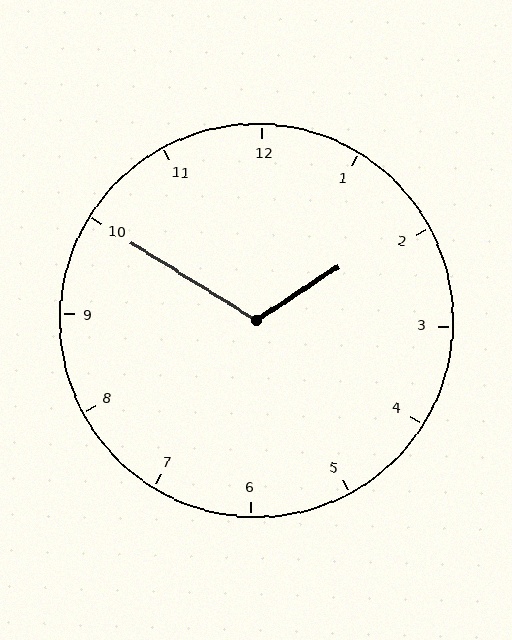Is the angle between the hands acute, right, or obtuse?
It is obtuse.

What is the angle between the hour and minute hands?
Approximately 115 degrees.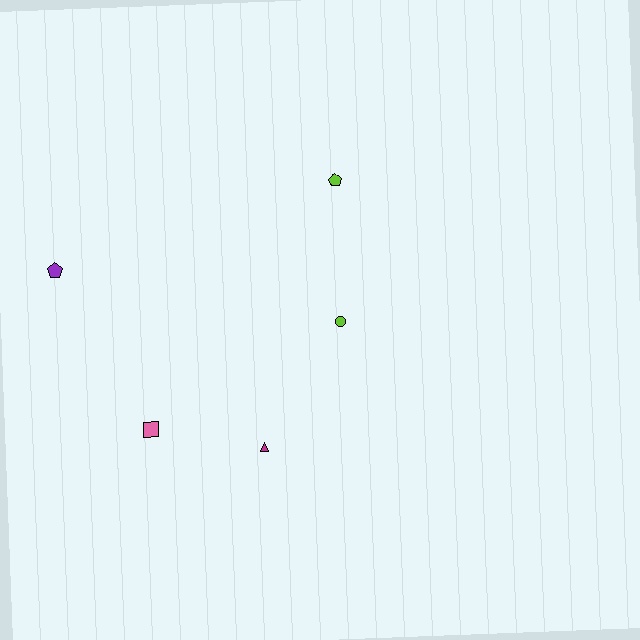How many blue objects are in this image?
There are no blue objects.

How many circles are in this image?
There is 1 circle.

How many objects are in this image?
There are 5 objects.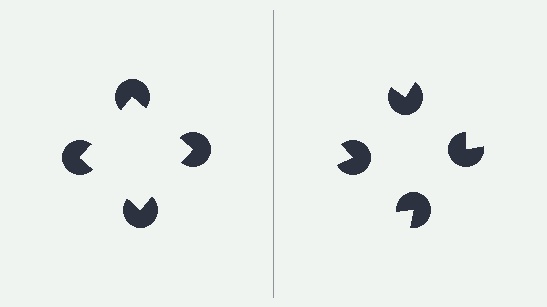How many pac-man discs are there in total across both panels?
8 — 4 on each side.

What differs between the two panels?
The pac-man discs are positioned identically on both sides; only the wedge orientations differ. On the left they align to a square; on the right they are misaligned.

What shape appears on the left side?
An illusory square.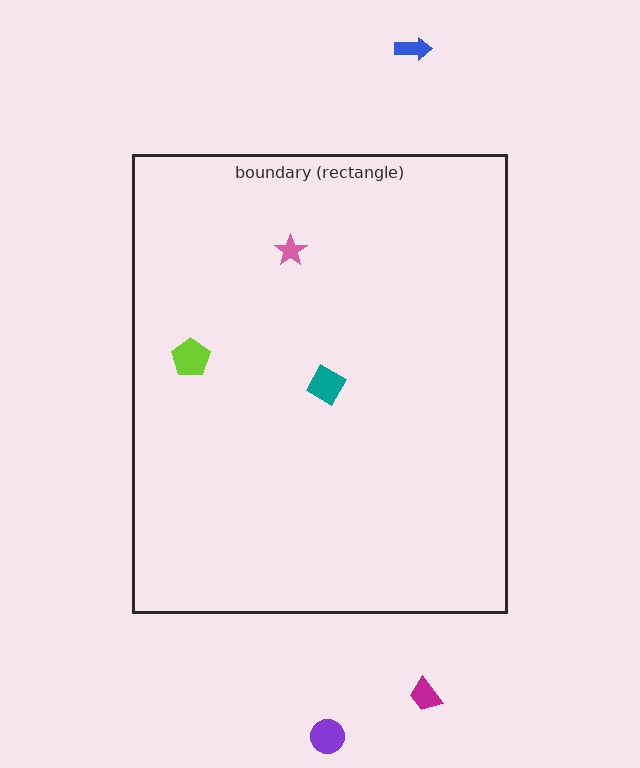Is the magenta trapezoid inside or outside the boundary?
Outside.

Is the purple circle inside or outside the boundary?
Outside.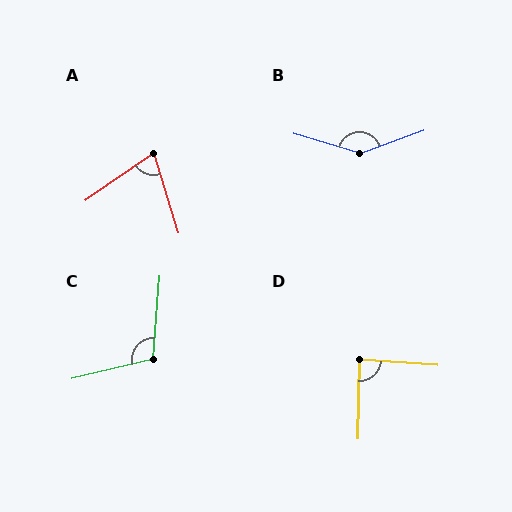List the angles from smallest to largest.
A (72°), D (87°), C (107°), B (143°).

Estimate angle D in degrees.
Approximately 87 degrees.